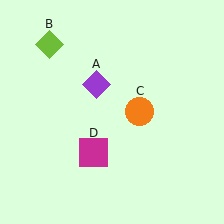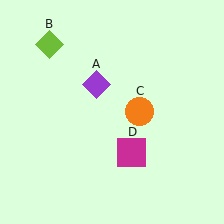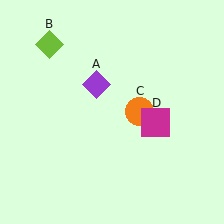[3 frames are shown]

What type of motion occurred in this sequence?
The magenta square (object D) rotated counterclockwise around the center of the scene.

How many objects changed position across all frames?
1 object changed position: magenta square (object D).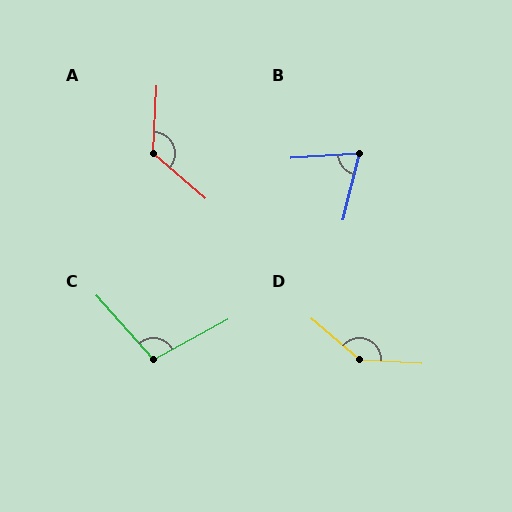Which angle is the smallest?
B, at approximately 72 degrees.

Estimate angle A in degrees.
Approximately 128 degrees.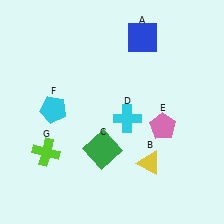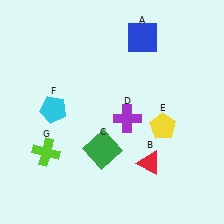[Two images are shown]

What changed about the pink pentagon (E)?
In Image 1, E is pink. In Image 2, it changed to yellow.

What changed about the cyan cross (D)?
In Image 1, D is cyan. In Image 2, it changed to purple.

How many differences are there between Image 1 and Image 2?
There are 3 differences between the two images.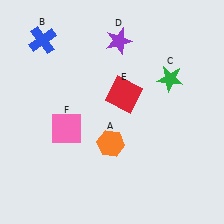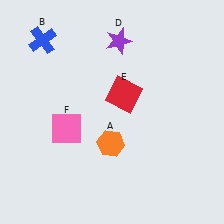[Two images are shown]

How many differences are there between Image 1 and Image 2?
There is 1 difference between the two images.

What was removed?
The green star (C) was removed in Image 2.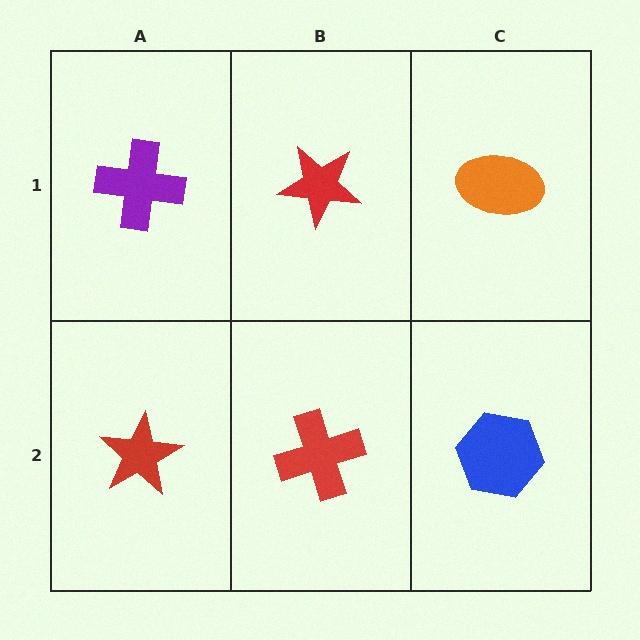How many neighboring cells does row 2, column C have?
2.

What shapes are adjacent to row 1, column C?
A blue hexagon (row 2, column C), a red star (row 1, column B).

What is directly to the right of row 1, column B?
An orange ellipse.